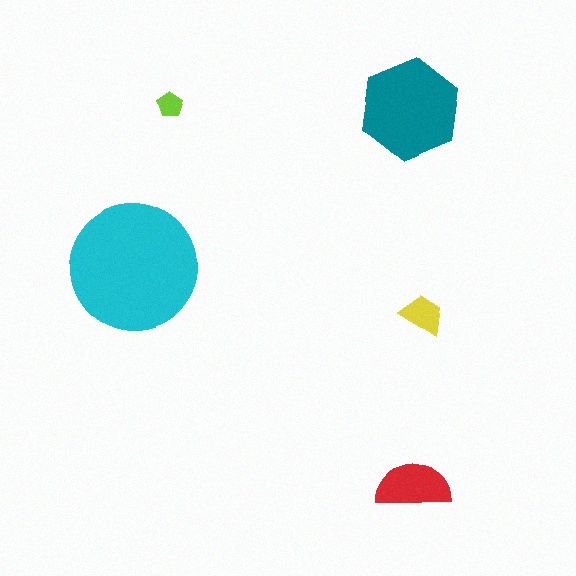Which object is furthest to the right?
The yellow trapezoid is rightmost.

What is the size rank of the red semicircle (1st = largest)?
3rd.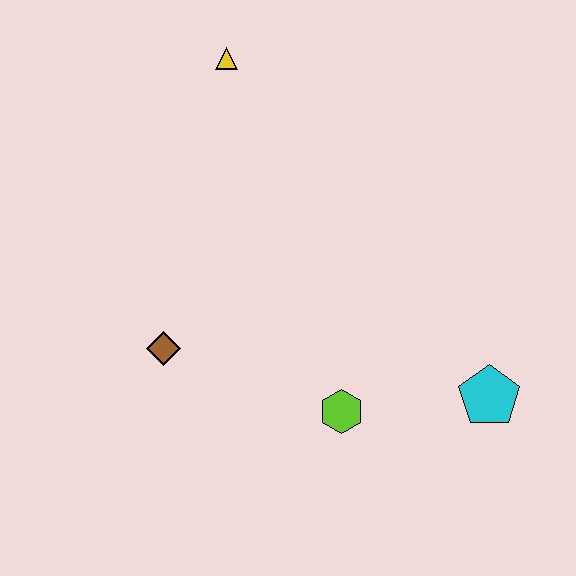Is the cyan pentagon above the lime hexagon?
Yes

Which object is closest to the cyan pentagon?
The lime hexagon is closest to the cyan pentagon.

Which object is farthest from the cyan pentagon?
The yellow triangle is farthest from the cyan pentagon.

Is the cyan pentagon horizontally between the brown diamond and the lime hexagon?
No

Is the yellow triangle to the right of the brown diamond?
Yes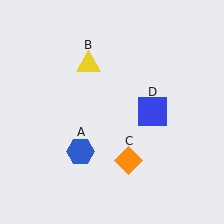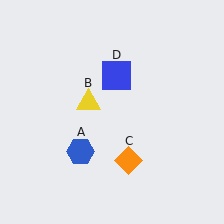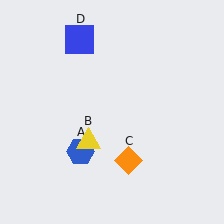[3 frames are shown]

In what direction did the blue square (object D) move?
The blue square (object D) moved up and to the left.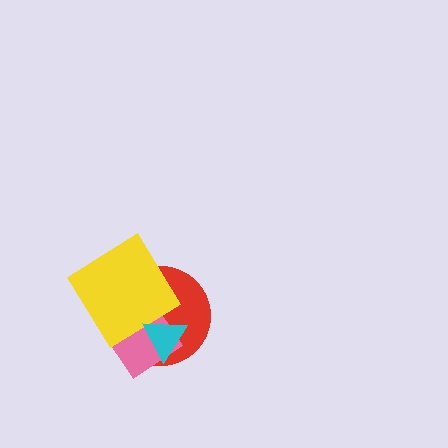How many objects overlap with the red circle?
3 objects overlap with the red circle.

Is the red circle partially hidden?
Yes, it is partially covered by another shape.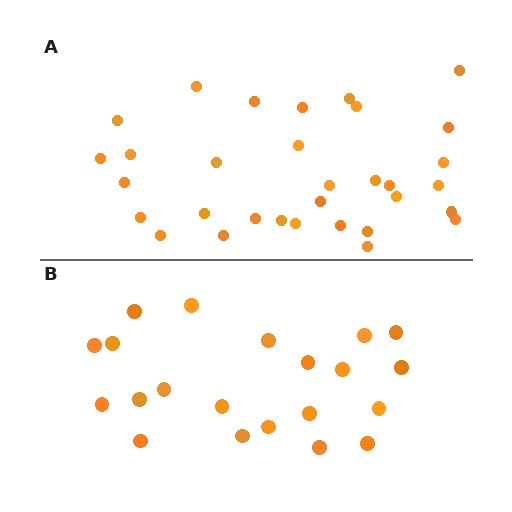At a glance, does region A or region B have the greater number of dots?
Region A (the top region) has more dots.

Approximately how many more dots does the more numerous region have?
Region A has roughly 12 or so more dots than region B.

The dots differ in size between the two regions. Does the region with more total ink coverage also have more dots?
No. Region B has more total ink coverage because its dots are larger, but region A actually contains more individual dots. Total area can be misleading — the number of items is what matters here.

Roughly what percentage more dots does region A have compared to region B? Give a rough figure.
About 50% more.